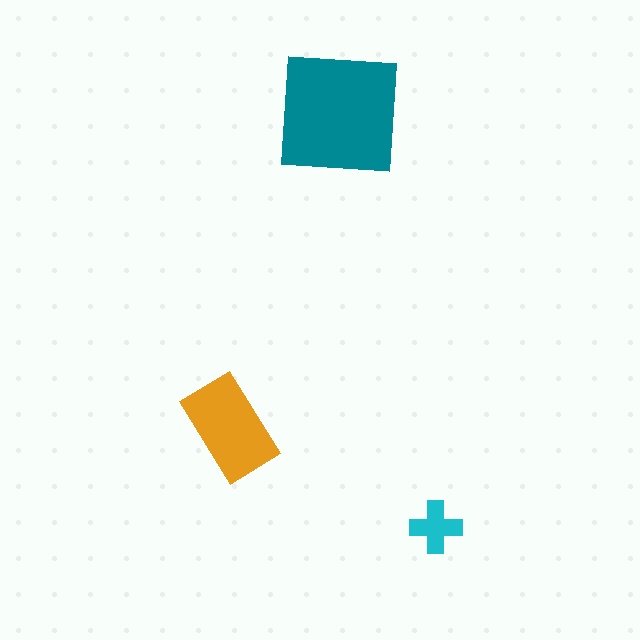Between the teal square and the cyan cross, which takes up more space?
The teal square.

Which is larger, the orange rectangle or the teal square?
The teal square.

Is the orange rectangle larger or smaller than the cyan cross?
Larger.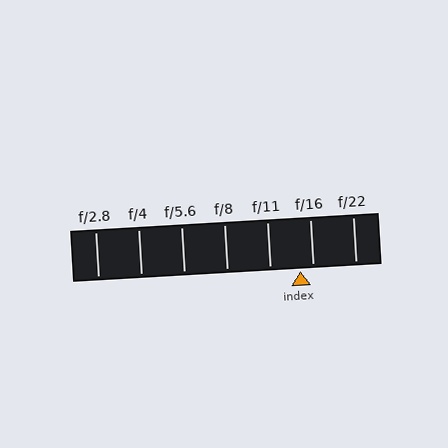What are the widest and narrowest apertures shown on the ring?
The widest aperture shown is f/2.8 and the narrowest is f/22.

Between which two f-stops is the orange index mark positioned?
The index mark is between f/11 and f/16.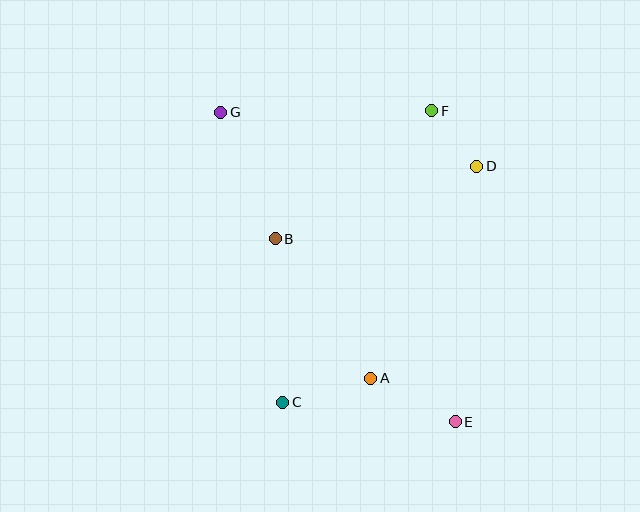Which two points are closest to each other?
Points D and F are closest to each other.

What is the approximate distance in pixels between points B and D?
The distance between B and D is approximately 214 pixels.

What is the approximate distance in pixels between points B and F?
The distance between B and F is approximately 202 pixels.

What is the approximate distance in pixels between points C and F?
The distance between C and F is approximately 327 pixels.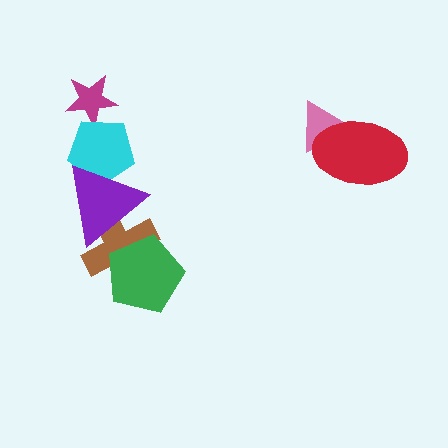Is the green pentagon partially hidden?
No, no other shape covers it.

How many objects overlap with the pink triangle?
1 object overlaps with the pink triangle.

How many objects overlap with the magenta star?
1 object overlaps with the magenta star.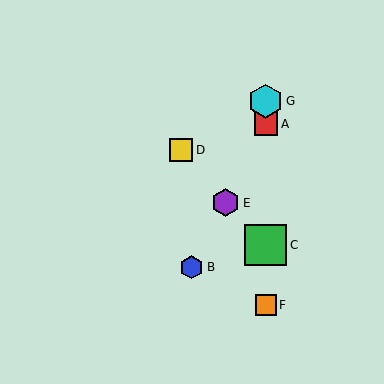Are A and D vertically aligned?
No, A is at x≈266 and D is at x≈181.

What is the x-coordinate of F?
Object F is at x≈266.